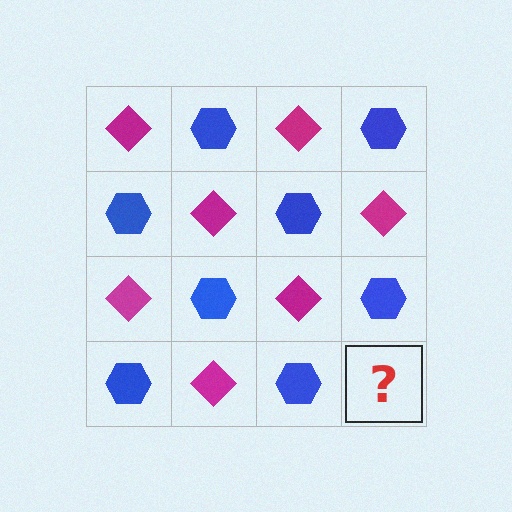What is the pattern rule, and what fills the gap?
The rule is that it alternates magenta diamond and blue hexagon in a checkerboard pattern. The gap should be filled with a magenta diamond.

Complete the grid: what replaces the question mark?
The question mark should be replaced with a magenta diamond.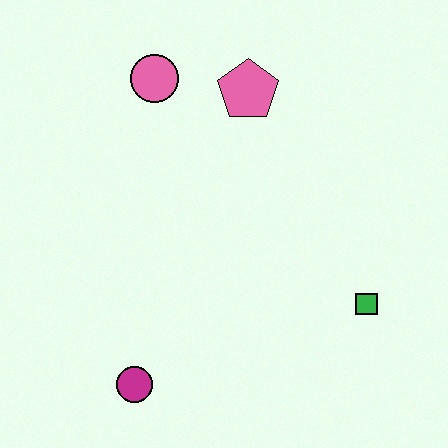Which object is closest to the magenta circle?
The green square is closest to the magenta circle.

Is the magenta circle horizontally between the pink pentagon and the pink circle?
No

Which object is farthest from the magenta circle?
The pink pentagon is farthest from the magenta circle.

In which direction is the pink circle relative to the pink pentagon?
The pink circle is to the left of the pink pentagon.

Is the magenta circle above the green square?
No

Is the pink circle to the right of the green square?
No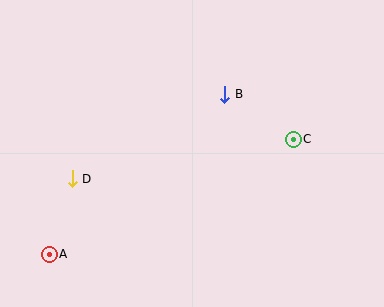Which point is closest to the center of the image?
Point B at (225, 94) is closest to the center.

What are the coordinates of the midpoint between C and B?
The midpoint between C and B is at (259, 117).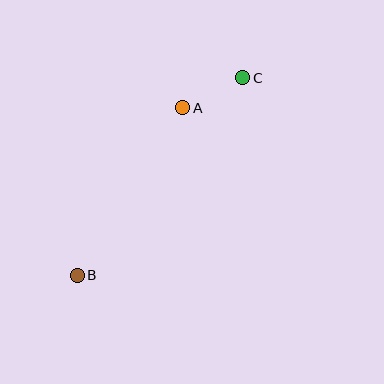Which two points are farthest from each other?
Points B and C are farthest from each other.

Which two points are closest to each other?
Points A and C are closest to each other.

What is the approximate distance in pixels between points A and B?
The distance between A and B is approximately 198 pixels.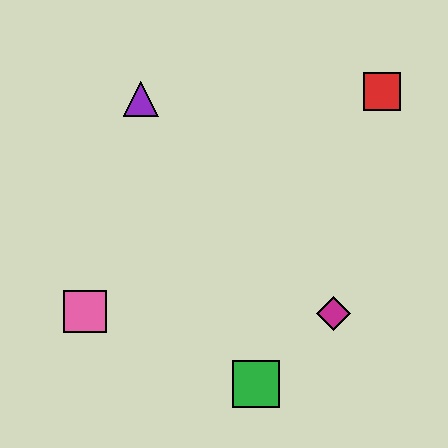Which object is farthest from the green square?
The red square is farthest from the green square.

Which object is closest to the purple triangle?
The pink square is closest to the purple triangle.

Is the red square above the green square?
Yes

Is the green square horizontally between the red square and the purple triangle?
Yes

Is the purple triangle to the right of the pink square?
Yes